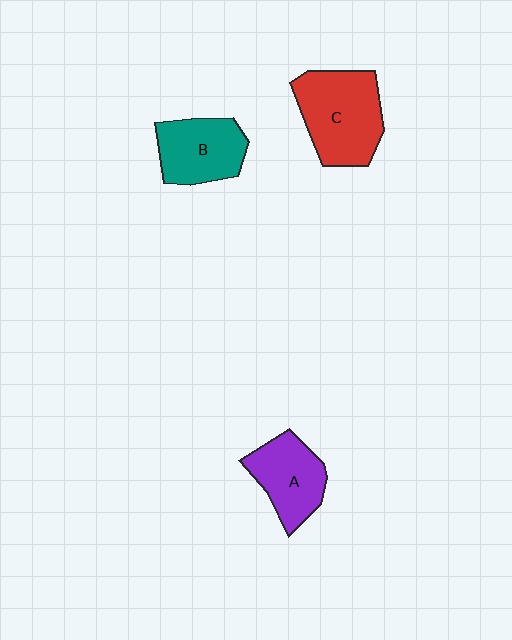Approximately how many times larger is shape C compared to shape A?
Approximately 1.4 times.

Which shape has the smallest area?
Shape A (purple).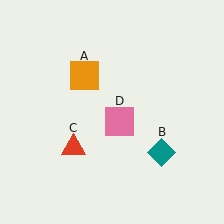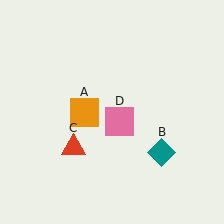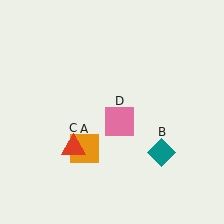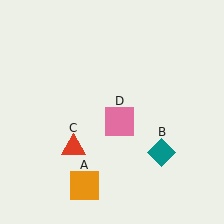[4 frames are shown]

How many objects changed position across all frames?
1 object changed position: orange square (object A).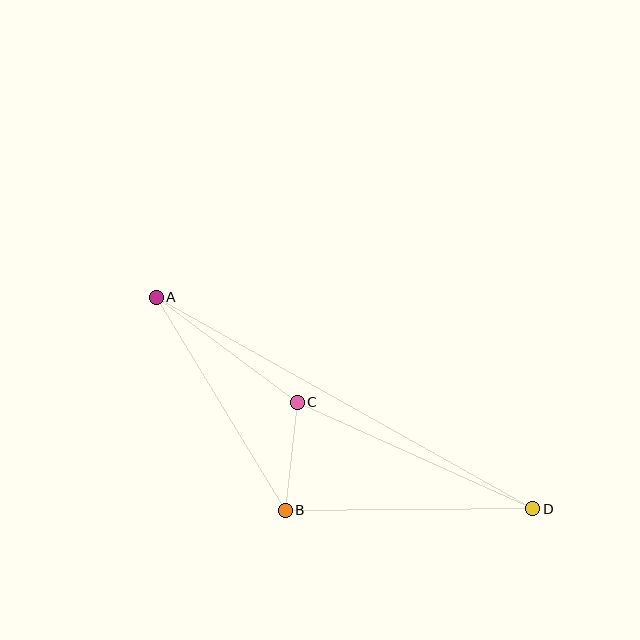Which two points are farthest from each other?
Points A and D are farthest from each other.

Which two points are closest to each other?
Points B and C are closest to each other.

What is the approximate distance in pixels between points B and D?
The distance between B and D is approximately 247 pixels.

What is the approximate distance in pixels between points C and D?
The distance between C and D is approximately 258 pixels.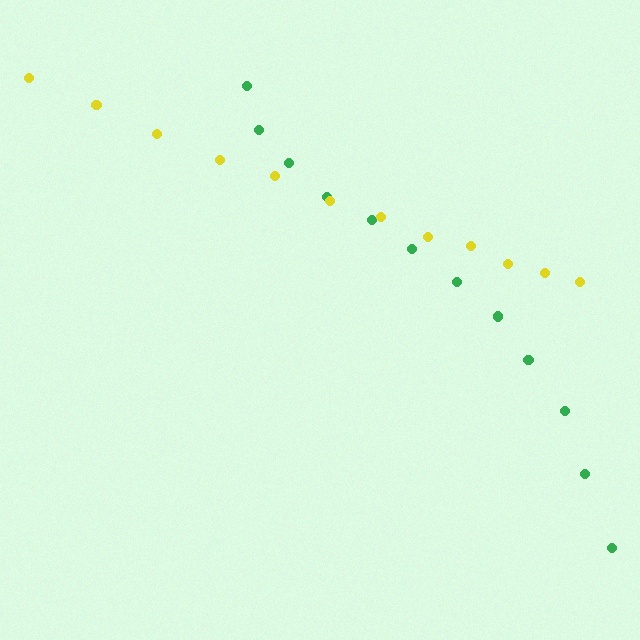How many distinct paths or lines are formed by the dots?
There are 2 distinct paths.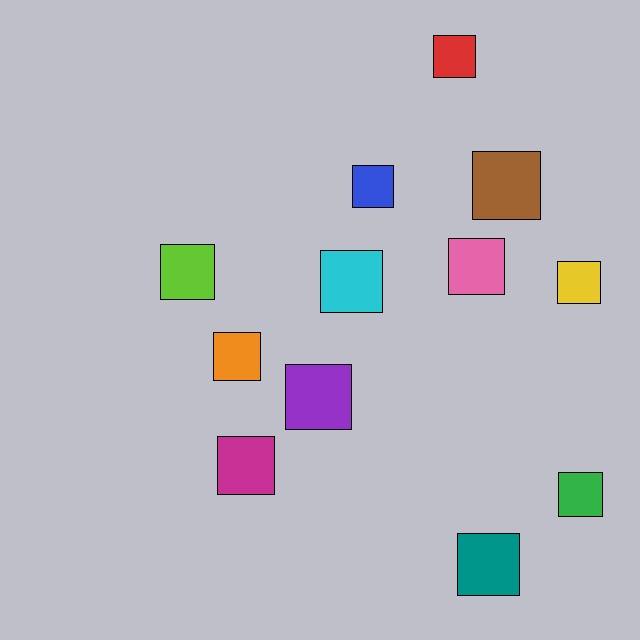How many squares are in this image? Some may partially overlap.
There are 12 squares.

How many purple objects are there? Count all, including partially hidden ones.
There is 1 purple object.